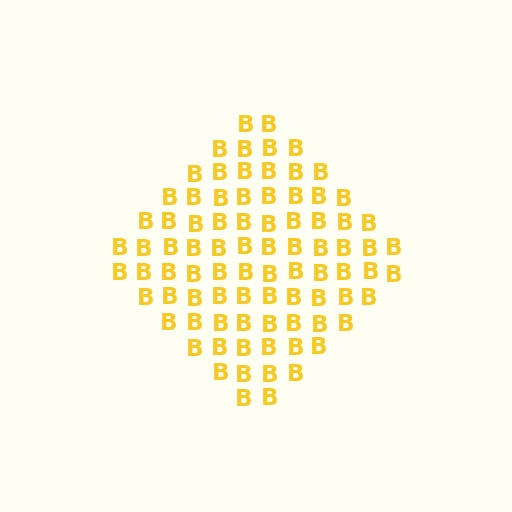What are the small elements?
The small elements are letter B's.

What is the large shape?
The large shape is a diamond.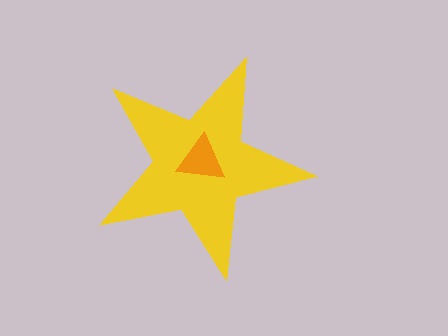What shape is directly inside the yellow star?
The orange triangle.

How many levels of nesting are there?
2.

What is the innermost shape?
The orange triangle.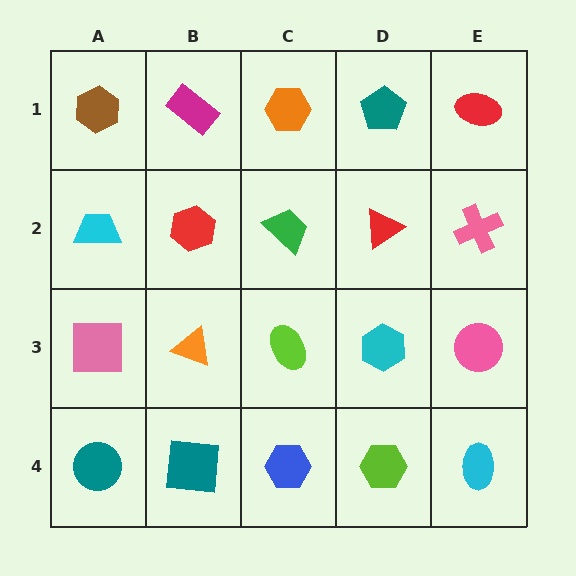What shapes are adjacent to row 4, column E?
A pink circle (row 3, column E), a lime hexagon (row 4, column D).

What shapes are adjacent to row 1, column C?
A green trapezoid (row 2, column C), a magenta rectangle (row 1, column B), a teal pentagon (row 1, column D).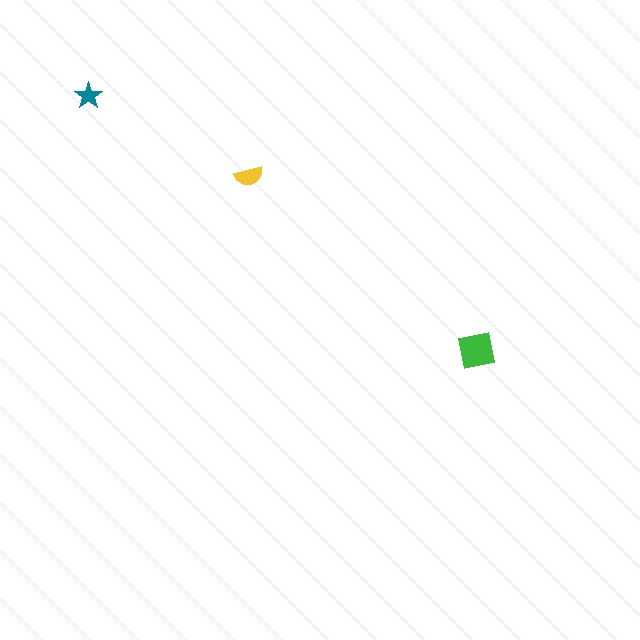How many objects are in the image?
There are 3 objects in the image.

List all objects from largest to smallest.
The green square, the yellow semicircle, the teal star.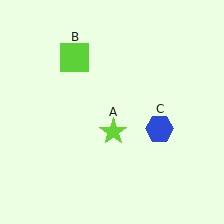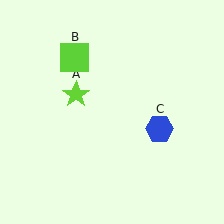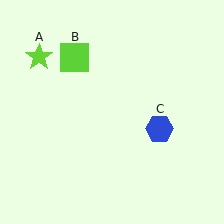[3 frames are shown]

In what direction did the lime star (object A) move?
The lime star (object A) moved up and to the left.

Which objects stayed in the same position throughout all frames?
Lime square (object B) and blue hexagon (object C) remained stationary.